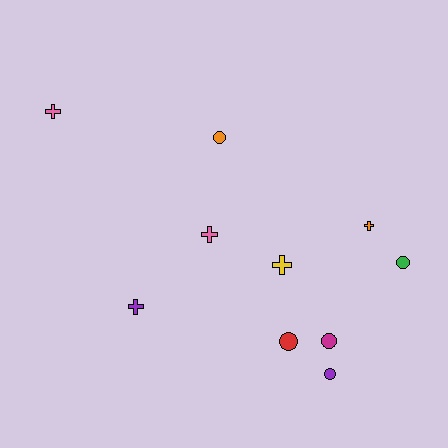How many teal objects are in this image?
There are no teal objects.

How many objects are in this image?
There are 10 objects.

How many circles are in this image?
There are 5 circles.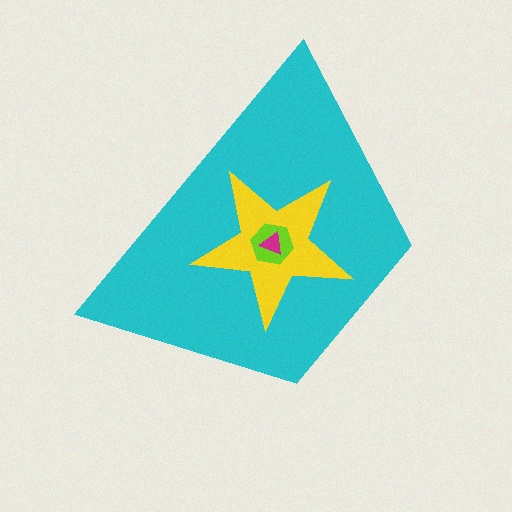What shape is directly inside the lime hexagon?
The magenta triangle.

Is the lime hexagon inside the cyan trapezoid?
Yes.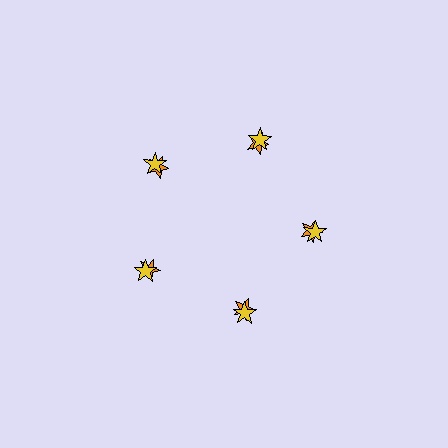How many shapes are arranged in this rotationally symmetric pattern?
There are 10 shapes, arranged in 5 groups of 2.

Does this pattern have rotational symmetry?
Yes, this pattern has 5-fold rotational symmetry. It looks the same after rotating 72 degrees around the center.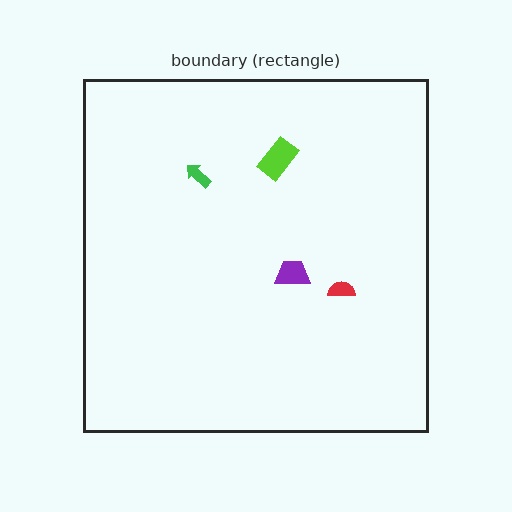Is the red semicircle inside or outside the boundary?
Inside.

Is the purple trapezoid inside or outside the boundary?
Inside.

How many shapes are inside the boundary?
4 inside, 0 outside.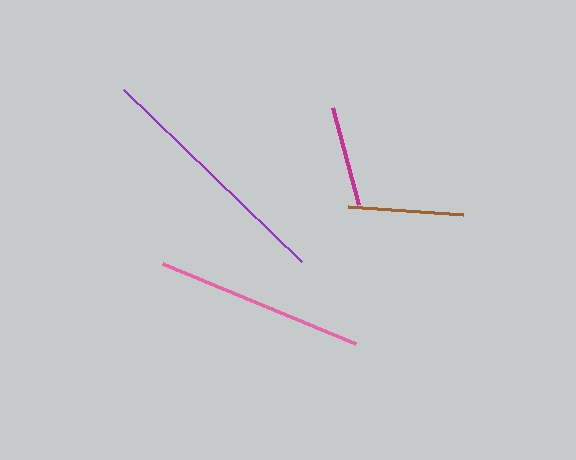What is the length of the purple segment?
The purple segment is approximately 248 pixels long.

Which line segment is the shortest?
The magenta line is the shortest at approximately 101 pixels.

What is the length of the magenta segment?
The magenta segment is approximately 101 pixels long.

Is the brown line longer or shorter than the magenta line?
The brown line is longer than the magenta line.